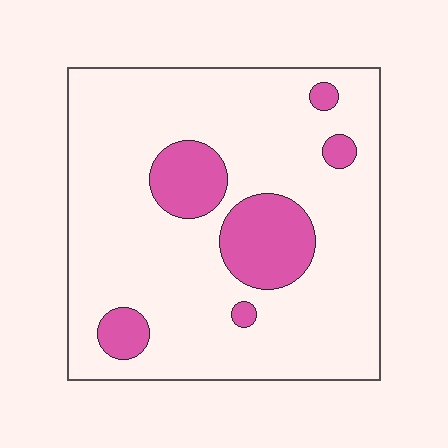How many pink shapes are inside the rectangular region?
6.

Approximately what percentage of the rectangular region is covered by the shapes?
Approximately 15%.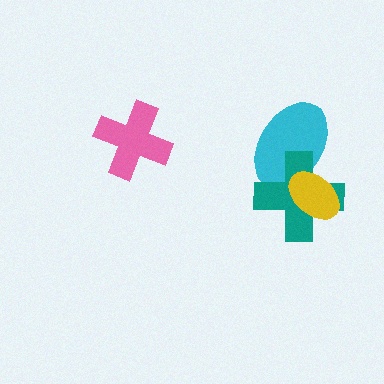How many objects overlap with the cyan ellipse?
2 objects overlap with the cyan ellipse.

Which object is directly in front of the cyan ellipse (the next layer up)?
The teal cross is directly in front of the cyan ellipse.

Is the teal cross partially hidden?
Yes, it is partially covered by another shape.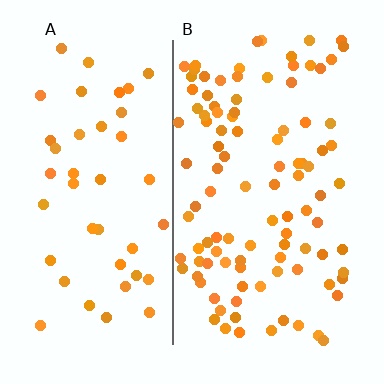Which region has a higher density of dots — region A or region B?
B (the right).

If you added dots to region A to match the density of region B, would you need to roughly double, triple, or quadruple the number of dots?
Approximately double.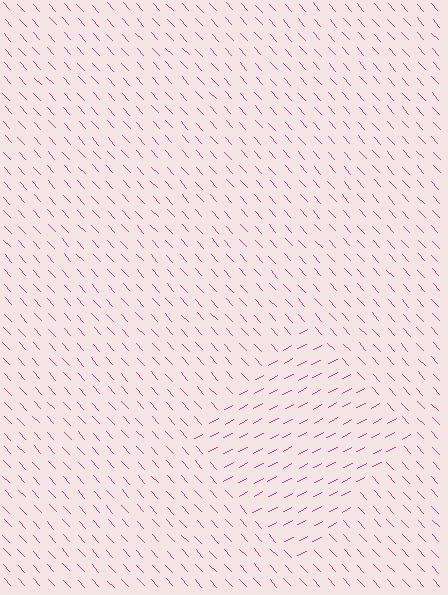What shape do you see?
I see a diamond.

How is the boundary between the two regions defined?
The boundary is defined purely by a change in line orientation (approximately 75 degrees difference). All lines are the same color and thickness.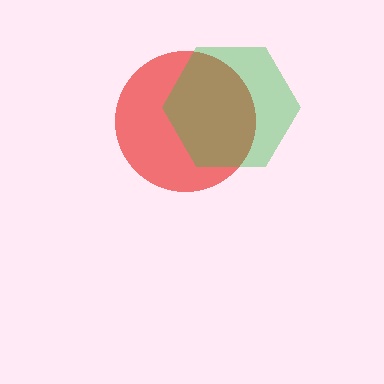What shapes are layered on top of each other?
The layered shapes are: a red circle, a green hexagon.